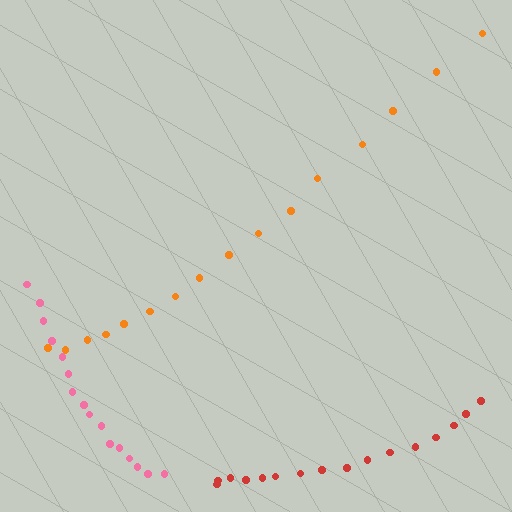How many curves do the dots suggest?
There are 3 distinct paths.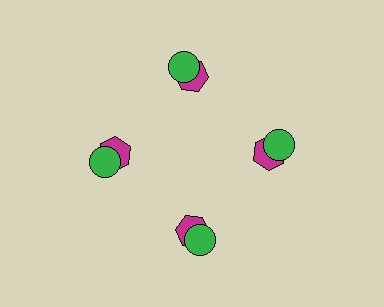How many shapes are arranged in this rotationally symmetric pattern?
There are 8 shapes, arranged in 4 groups of 2.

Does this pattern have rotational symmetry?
Yes, this pattern has 4-fold rotational symmetry. It looks the same after rotating 90 degrees around the center.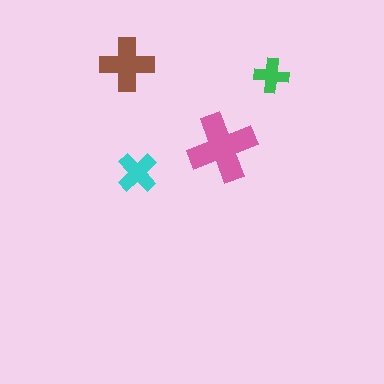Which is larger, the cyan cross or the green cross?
The cyan one.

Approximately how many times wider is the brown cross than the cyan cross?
About 1.5 times wider.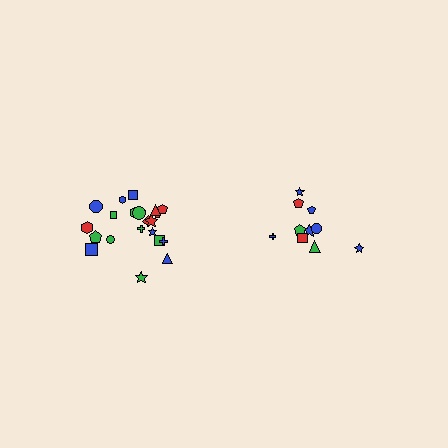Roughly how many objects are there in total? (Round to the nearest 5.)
Roughly 30 objects in total.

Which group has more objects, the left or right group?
The left group.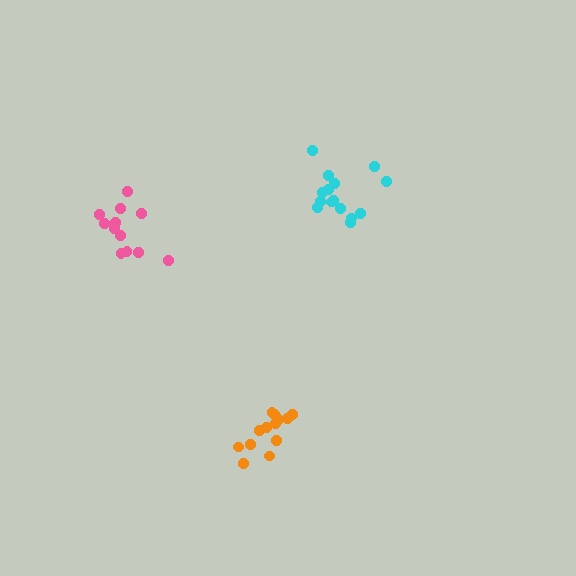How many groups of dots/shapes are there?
There are 3 groups.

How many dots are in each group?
Group 1: 15 dots, Group 2: 12 dots, Group 3: 13 dots (40 total).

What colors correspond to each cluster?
The clusters are colored: cyan, pink, orange.